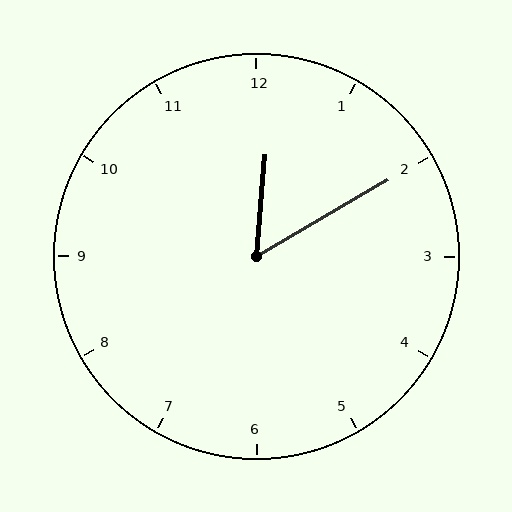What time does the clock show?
12:10.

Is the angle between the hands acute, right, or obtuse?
It is acute.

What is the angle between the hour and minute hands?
Approximately 55 degrees.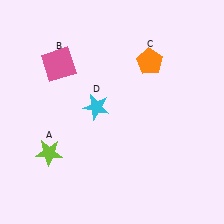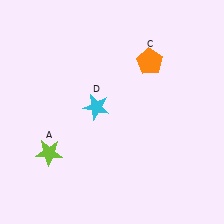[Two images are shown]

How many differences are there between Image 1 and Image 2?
There is 1 difference between the two images.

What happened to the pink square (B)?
The pink square (B) was removed in Image 2. It was in the top-left area of Image 1.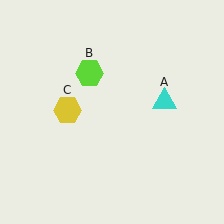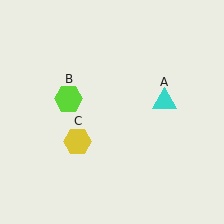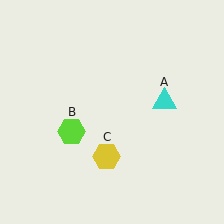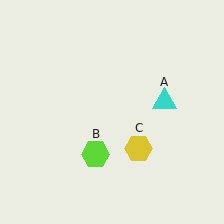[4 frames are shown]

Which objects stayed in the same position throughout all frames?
Cyan triangle (object A) remained stationary.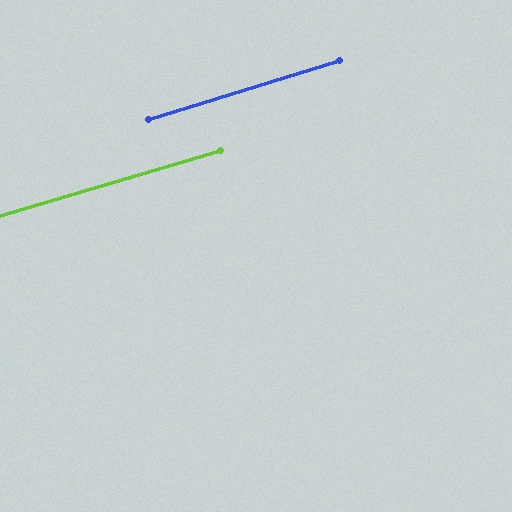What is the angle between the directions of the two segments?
Approximately 1 degree.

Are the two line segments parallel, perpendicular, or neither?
Parallel — their directions differ by only 0.8°.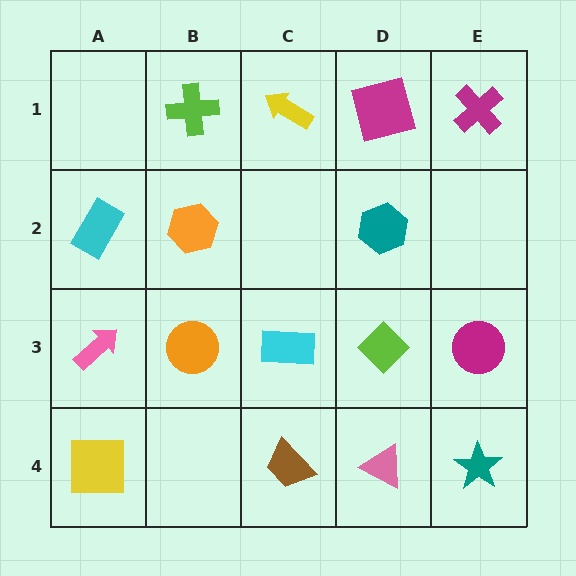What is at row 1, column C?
A yellow arrow.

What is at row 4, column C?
A brown trapezoid.